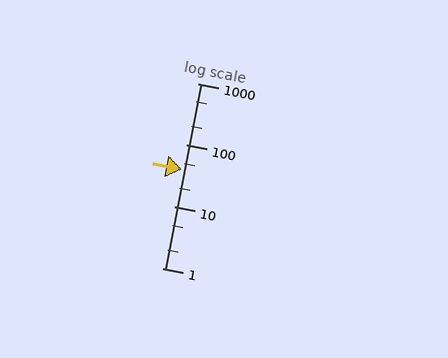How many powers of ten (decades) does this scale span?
The scale spans 3 decades, from 1 to 1000.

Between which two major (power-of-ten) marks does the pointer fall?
The pointer is between 10 and 100.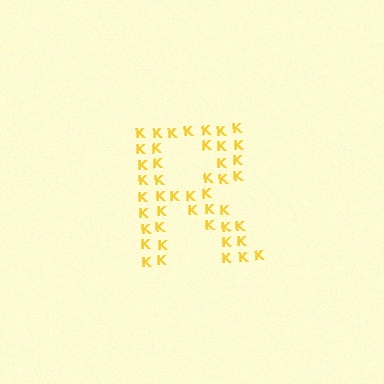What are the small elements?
The small elements are letter K's.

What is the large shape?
The large shape is the letter R.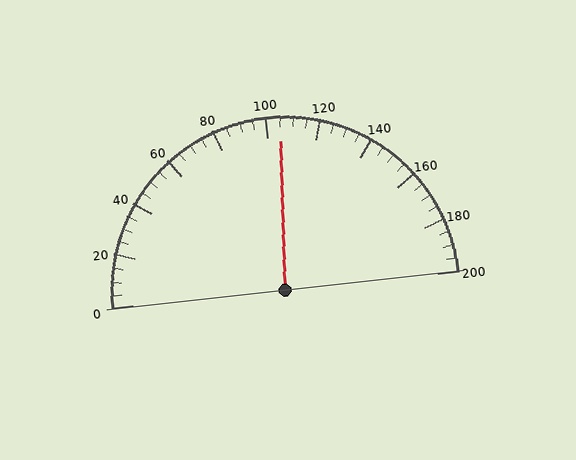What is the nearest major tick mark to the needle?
The nearest major tick mark is 100.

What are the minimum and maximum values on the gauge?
The gauge ranges from 0 to 200.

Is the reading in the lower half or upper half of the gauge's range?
The reading is in the upper half of the range (0 to 200).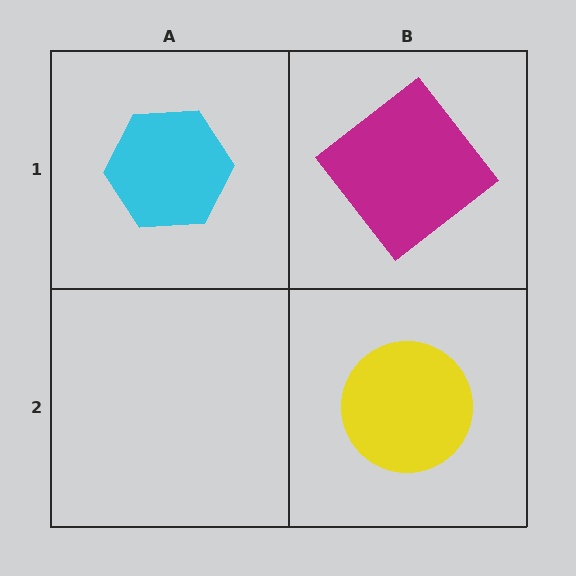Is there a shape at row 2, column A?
No, that cell is empty.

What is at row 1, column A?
A cyan hexagon.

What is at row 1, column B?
A magenta diamond.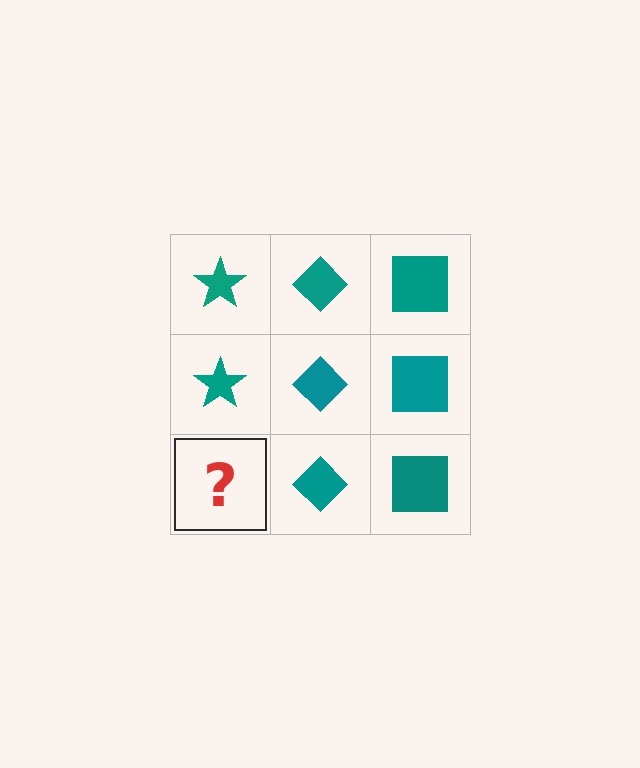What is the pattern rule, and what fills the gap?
The rule is that each column has a consistent shape. The gap should be filled with a teal star.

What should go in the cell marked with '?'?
The missing cell should contain a teal star.